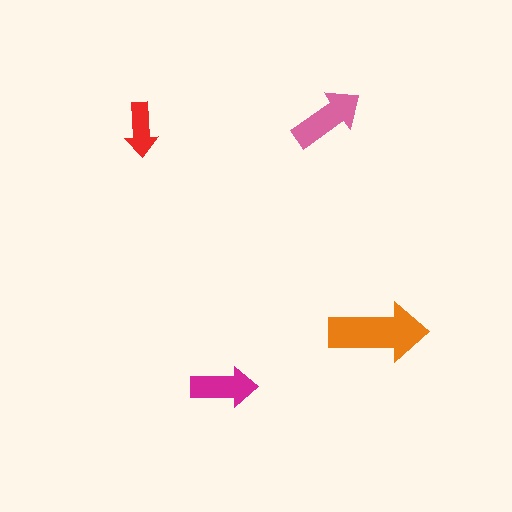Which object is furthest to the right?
The orange arrow is rightmost.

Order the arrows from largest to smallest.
the orange one, the pink one, the magenta one, the red one.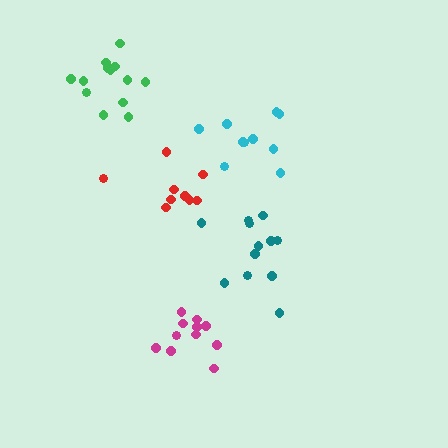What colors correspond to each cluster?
The clusters are colored: red, teal, cyan, magenta, green.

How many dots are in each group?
Group 1: 9 dots, Group 2: 12 dots, Group 3: 10 dots, Group 4: 11 dots, Group 5: 13 dots (55 total).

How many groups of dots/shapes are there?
There are 5 groups.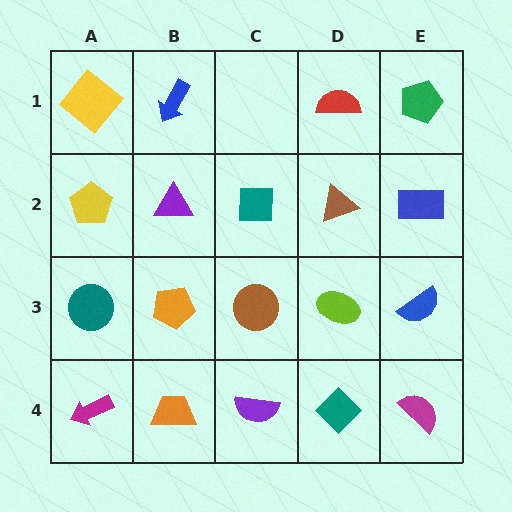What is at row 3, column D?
A lime ellipse.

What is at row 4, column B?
An orange trapezoid.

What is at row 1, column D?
A red semicircle.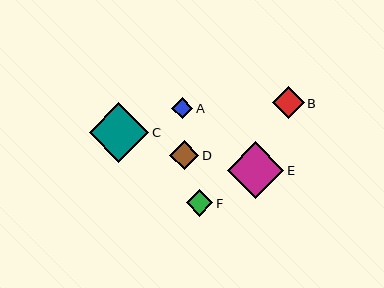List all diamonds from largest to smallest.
From largest to smallest: C, E, B, D, F, A.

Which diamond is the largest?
Diamond C is the largest with a size of approximately 59 pixels.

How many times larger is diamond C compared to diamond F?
Diamond C is approximately 2.2 times the size of diamond F.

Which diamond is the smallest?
Diamond A is the smallest with a size of approximately 21 pixels.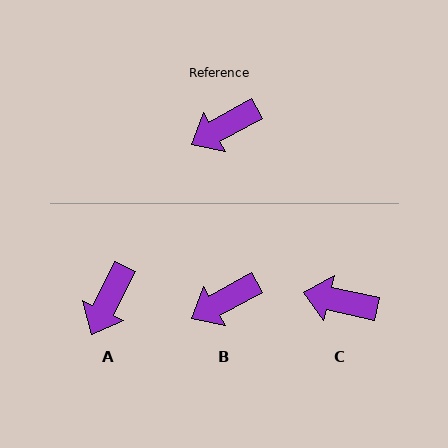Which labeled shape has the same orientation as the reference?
B.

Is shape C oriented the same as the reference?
No, it is off by about 42 degrees.